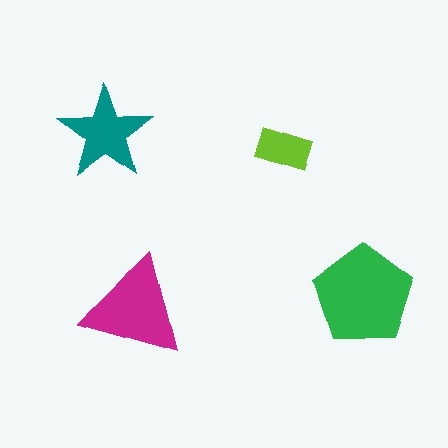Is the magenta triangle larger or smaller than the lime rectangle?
Larger.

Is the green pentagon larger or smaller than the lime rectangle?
Larger.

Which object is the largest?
The green pentagon.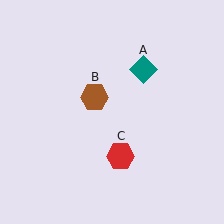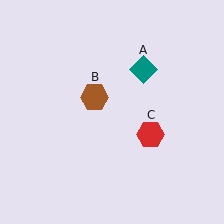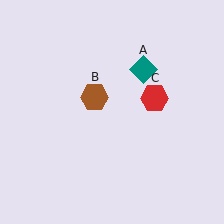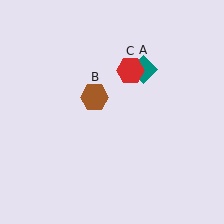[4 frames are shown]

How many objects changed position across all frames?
1 object changed position: red hexagon (object C).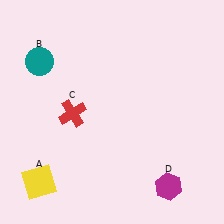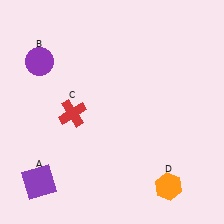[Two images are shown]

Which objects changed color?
A changed from yellow to purple. B changed from teal to purple. D changed from magenta to orange.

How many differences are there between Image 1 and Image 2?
There are 3 differences between the two images.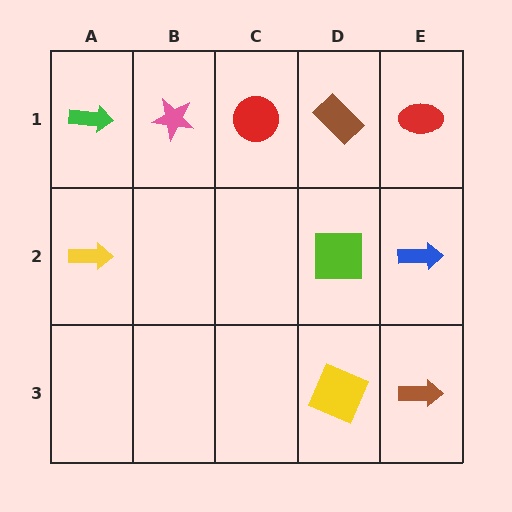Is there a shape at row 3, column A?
No, that cell is empty.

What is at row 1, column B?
A pink star.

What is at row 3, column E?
A brown arrow.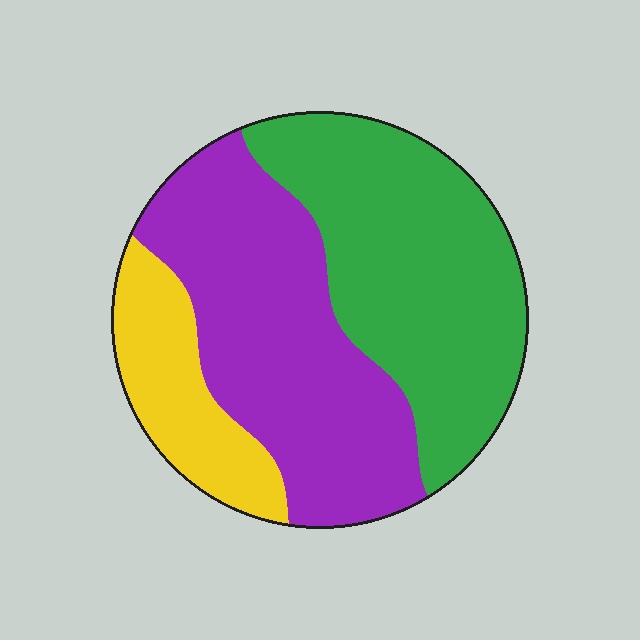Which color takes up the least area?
Yellow, at roughly 15%.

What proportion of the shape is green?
Green covers 42% of the shape.